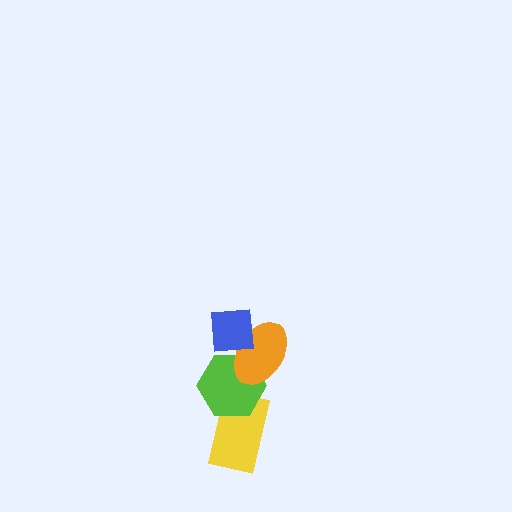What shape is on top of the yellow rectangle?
The lime hexagon is on top of the yellow rectangle.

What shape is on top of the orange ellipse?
The blue square is on top of the orange ellipse.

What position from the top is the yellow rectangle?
The yellow rectangle is 4th from the top.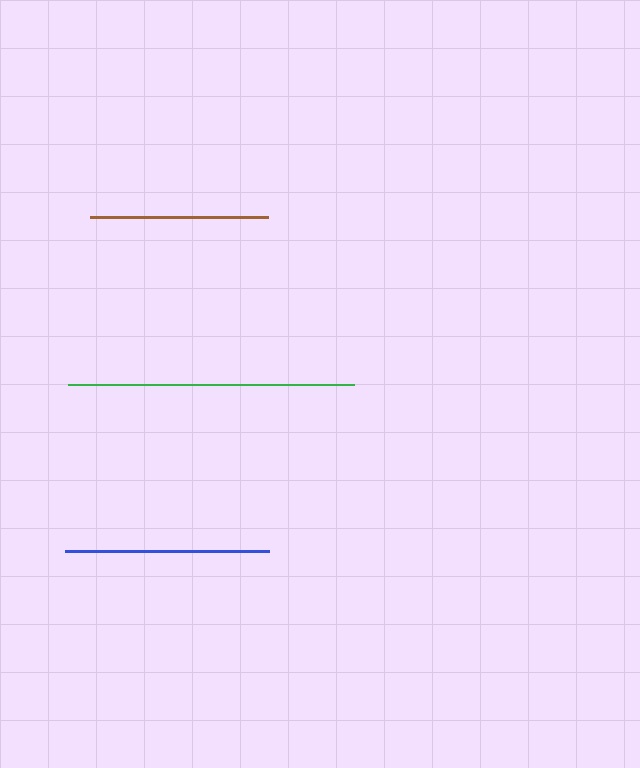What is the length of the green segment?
The green segment is approximately 286 pixels long.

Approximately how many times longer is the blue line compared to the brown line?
The blue line is approximately 1.2 times the length of the brown line.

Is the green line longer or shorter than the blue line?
The green line is longer than the blue line.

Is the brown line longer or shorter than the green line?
The green line is longer than the brown line.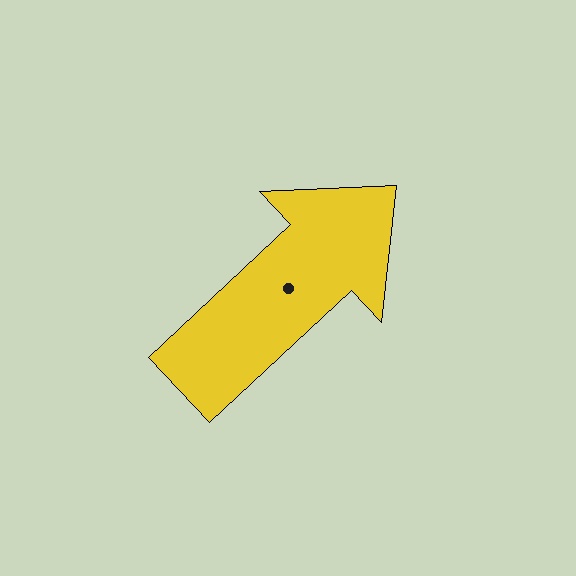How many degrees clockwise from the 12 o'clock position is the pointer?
Approximately 47 degrees.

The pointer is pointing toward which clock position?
Roughly 2 o'clock.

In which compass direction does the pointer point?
Northeast.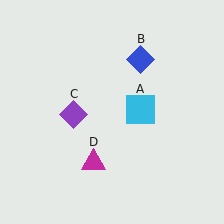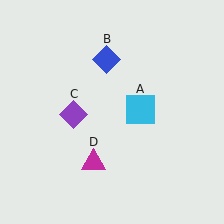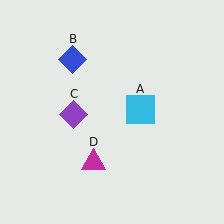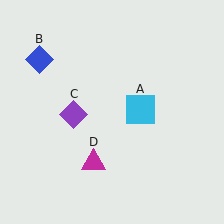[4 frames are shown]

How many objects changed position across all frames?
1 object changed position: blue diamond (object B).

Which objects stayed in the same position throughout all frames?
Cyan square (object A) and purple diamond (object C) and magenta triangle (object D) remained stationary.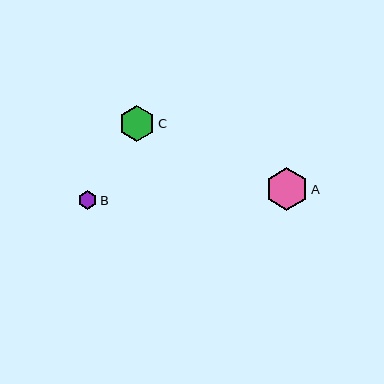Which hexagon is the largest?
Hexagon A is the largest with a size of approximately 43 pixels.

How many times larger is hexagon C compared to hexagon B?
Hexagon C is approximately 1.9 times the size of hexagon B.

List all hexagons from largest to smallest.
From largest to smallest: A, C, B.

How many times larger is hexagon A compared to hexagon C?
Hexagon A is approximately 1.2 times the size of hexagon C.